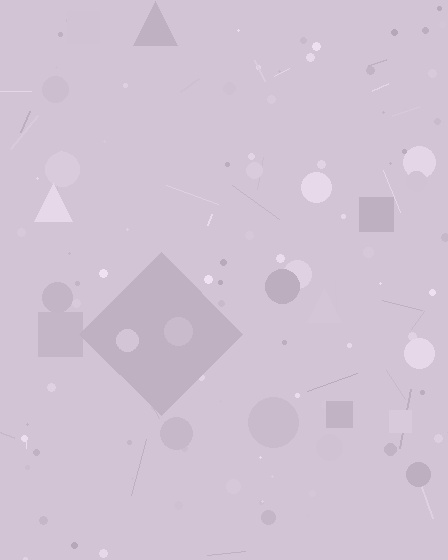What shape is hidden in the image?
A diamond is hidden in the image.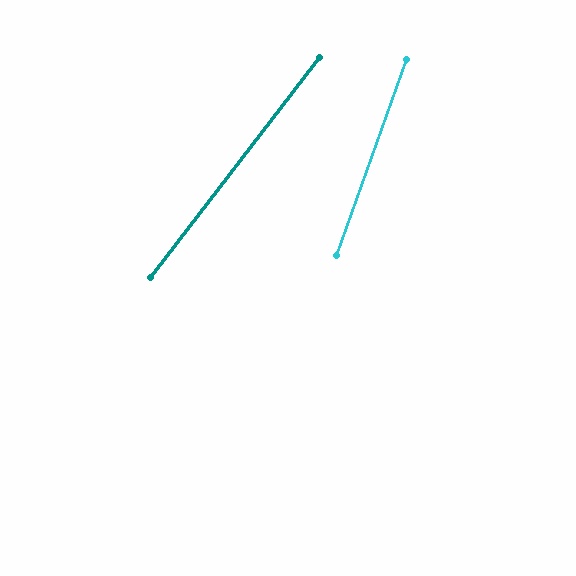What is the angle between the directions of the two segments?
Approximately 18 degrees.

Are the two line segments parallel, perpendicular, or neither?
Neither parallel nor perpendicular — they differ by about 18°.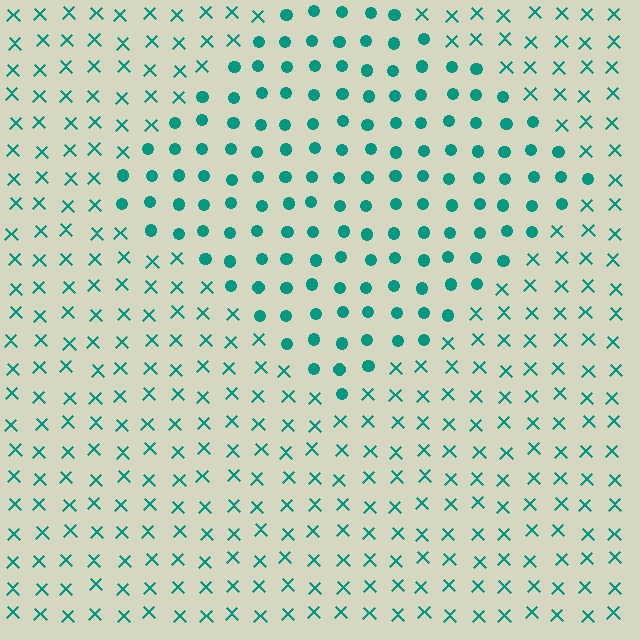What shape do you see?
I see a diamond.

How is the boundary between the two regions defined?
The boundary is defined by a change in element shape: circles inside vs. X marks outside. All elements share the same color and spacing.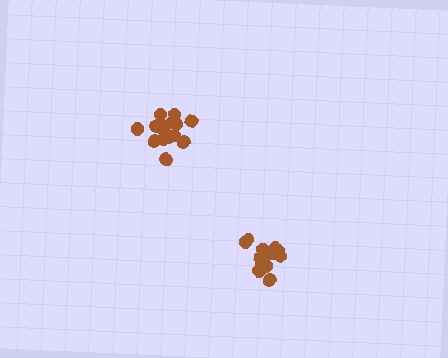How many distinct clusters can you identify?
There are 2 distinct clusters.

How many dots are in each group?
Group 1: 18 dots, Group 2: 16 dots (34 total).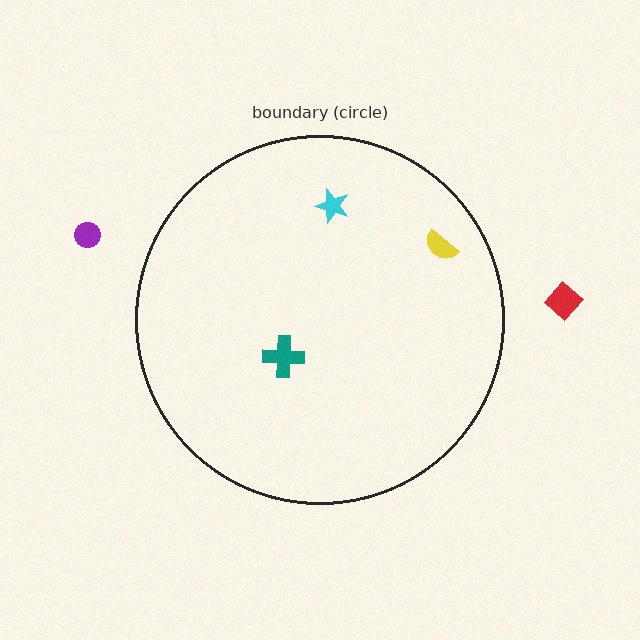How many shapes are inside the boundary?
3 inside, 2 outside.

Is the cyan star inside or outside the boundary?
Inside.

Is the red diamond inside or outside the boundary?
Outside.